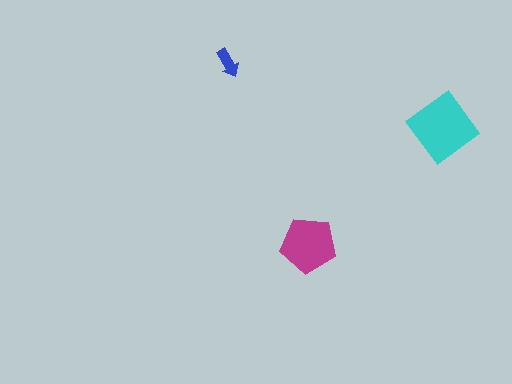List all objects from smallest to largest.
The blue arrow, the magenta pentagon, the cyan diamond.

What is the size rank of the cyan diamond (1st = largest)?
1st.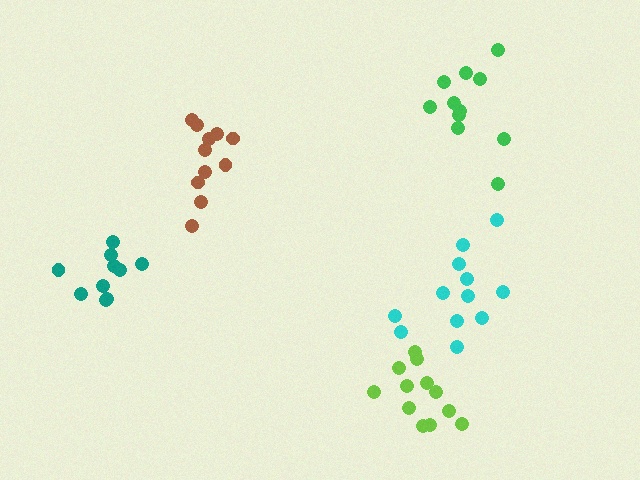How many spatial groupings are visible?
There are 5 spatial groupings.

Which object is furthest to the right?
The green cluster is rightmost.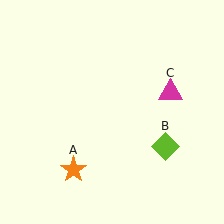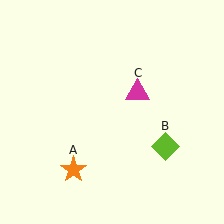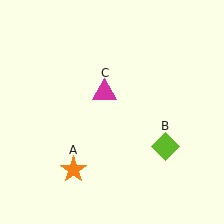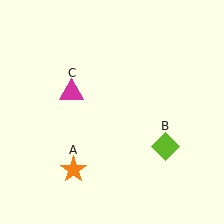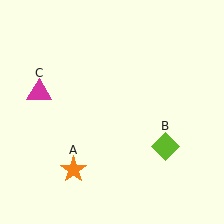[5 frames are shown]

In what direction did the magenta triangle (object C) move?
The magenta triangle (object C) moved left.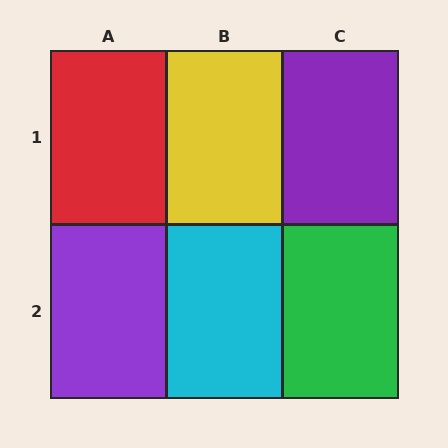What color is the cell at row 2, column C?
Green.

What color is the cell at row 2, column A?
Purple.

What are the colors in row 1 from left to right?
Red, yellow, purple.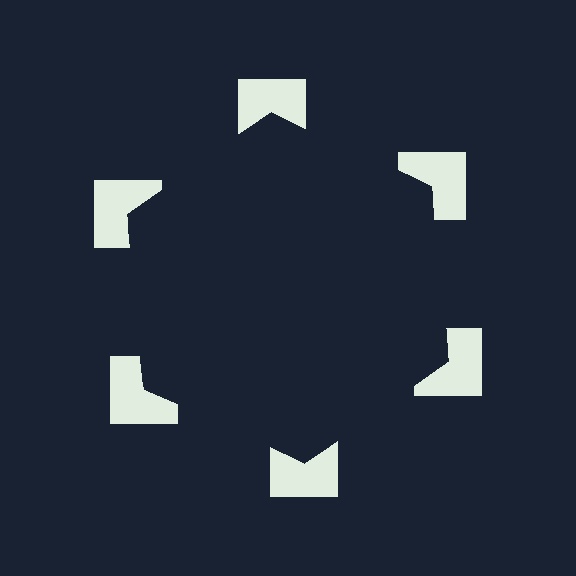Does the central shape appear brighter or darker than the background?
It typically appears slightly darker than the background, even though no actual brightness change is drawn.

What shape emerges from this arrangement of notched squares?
An illusory hexagon — its edges are inferred from the aligned wedge cuts in the notched squares, not physically drawn.